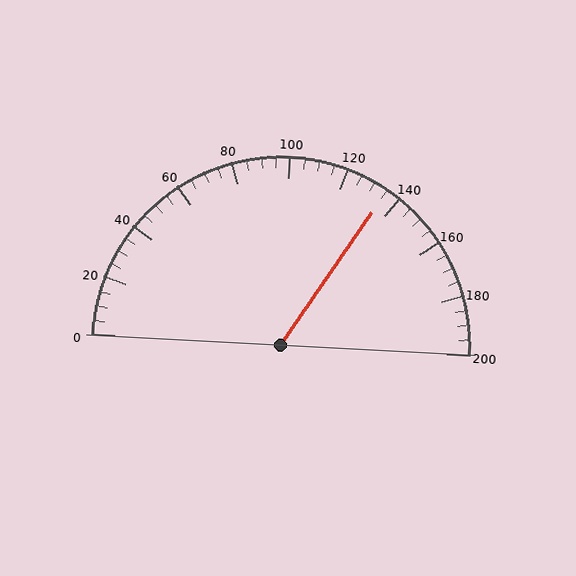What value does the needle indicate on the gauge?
The needle indicates approximately 135.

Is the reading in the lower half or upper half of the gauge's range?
The reading is in the upper half of the range (0 to 200).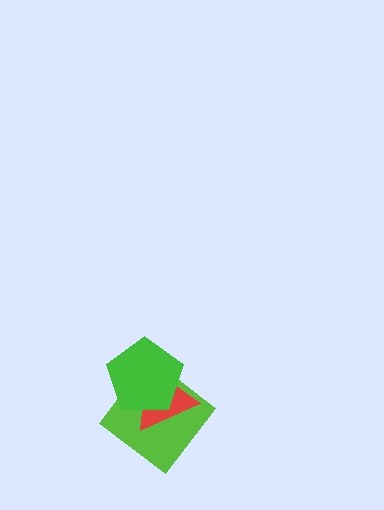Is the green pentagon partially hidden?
No, no other shape covers it.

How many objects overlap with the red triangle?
2 objects overlap with the red triangle.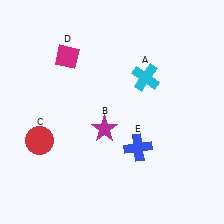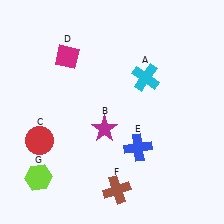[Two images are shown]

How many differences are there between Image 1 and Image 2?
There are 2 differences between the two images.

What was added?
A brown cross (F), a lime hexagon (G) were added in Image 2.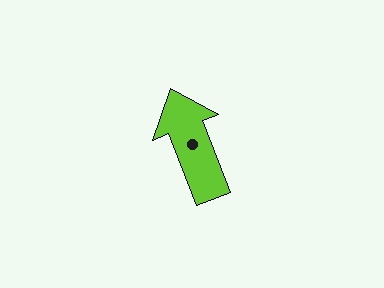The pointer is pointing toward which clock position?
Roughly 11 o'clock.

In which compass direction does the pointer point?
North.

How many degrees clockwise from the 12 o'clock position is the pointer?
Approximately 339 degrees.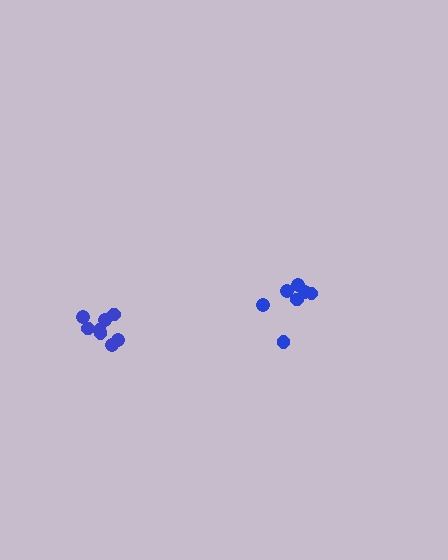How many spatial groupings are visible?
There are 2 spatial groupings.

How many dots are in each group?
Group 1: 8 dots, Group 2: 7 dots (15 total).